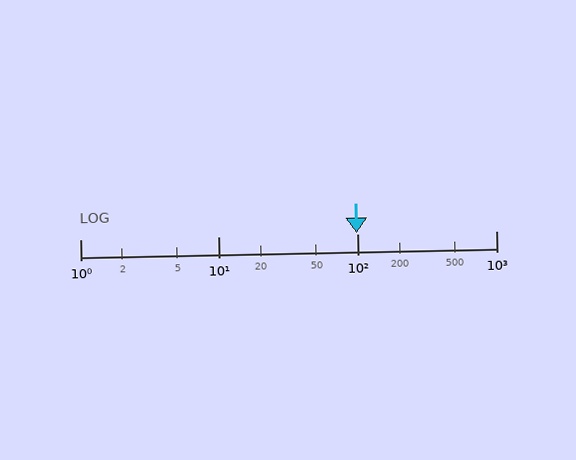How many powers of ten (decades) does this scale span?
The scale spans 3 decades, from 1 to 1000.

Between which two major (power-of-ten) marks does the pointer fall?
The pointer is between 10 and 100.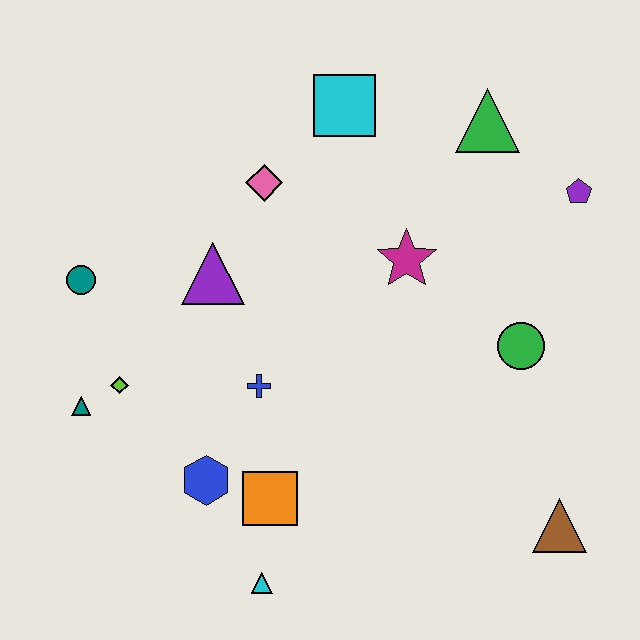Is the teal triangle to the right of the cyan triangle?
No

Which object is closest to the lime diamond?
The teal triangle is closest to the lime diamond.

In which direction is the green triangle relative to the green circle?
The green triangle is above the green circle.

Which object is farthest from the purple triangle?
The brown triangle is farthest from the purple triangle.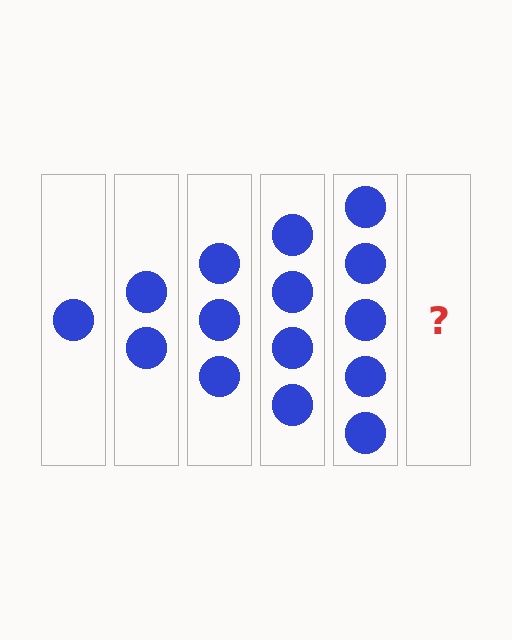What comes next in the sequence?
The next element should be 6 circles.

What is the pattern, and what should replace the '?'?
The pattern is that each step adds one more circle. The '?' should be 6 circles.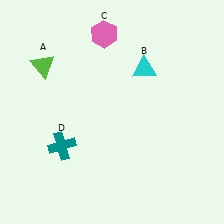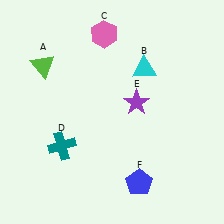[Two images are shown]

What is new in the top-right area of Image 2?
A purple star (E) was added in the top-right area of Image 2.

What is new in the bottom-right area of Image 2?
A blue pentagon (F) was added in the bottom-right area of Image 2.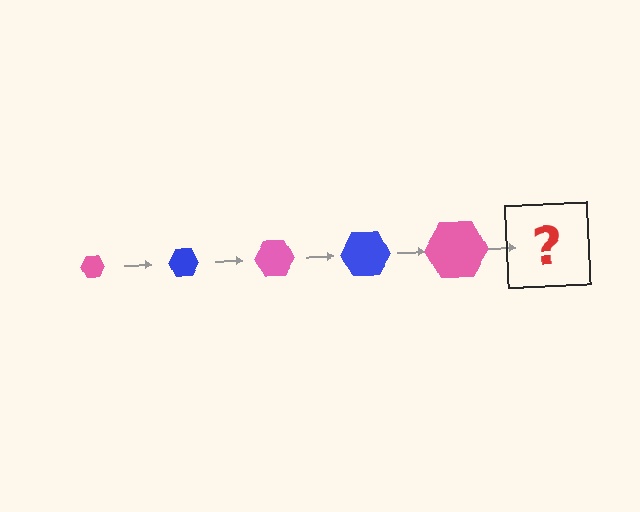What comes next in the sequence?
The next element should be a blue hexagon, larger than the previous one.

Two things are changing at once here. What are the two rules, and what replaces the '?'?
The two rules are that the hexagon grows larger each step and the color cycles through pink and blue. The '?' should be a blue hexagon, larger than the previous one.